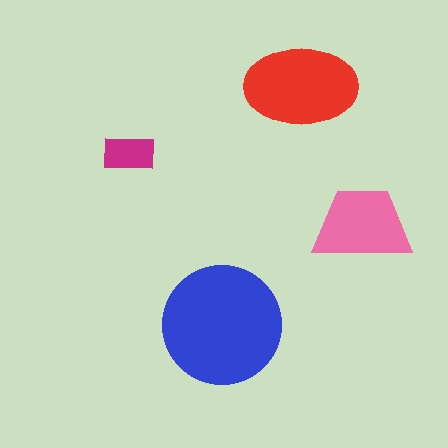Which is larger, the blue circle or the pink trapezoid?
The blue circle.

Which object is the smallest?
The magenta rectangle.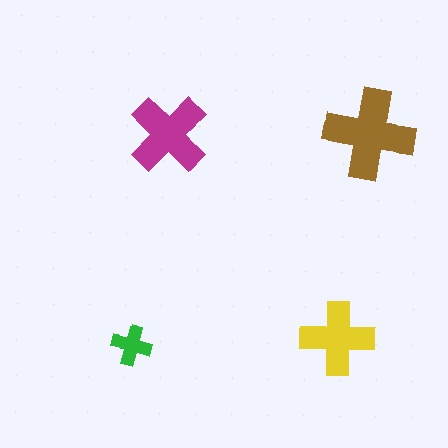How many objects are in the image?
There are 4 objects in the image.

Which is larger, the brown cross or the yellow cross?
The brown one.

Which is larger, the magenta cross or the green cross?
The magenta one.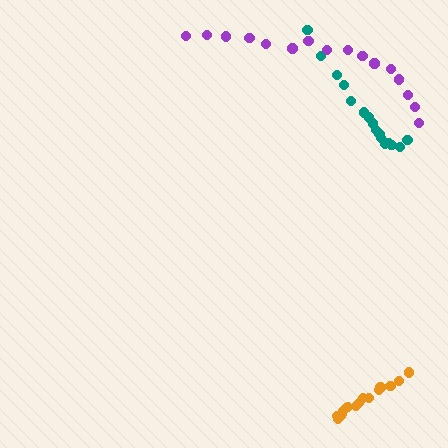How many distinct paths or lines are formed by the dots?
There are 3 distinct paths.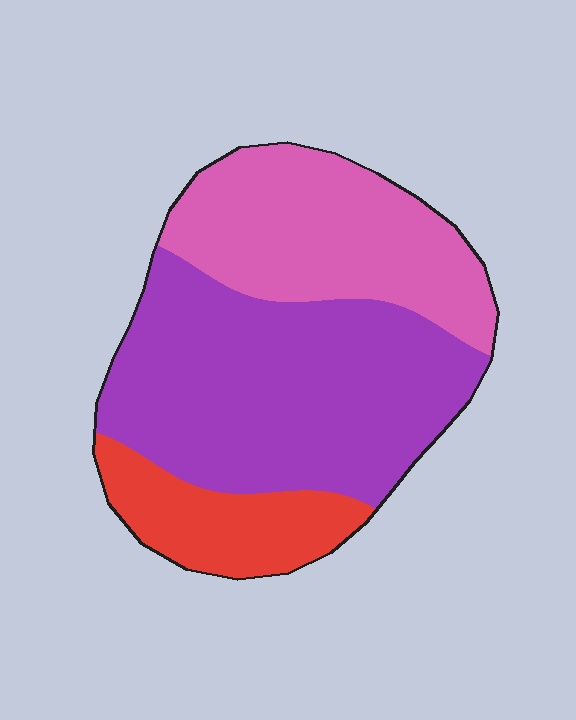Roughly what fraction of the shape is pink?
Pink takes up between a quarter and a half of the shape.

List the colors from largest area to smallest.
From largest to smallest: purple, pink, red.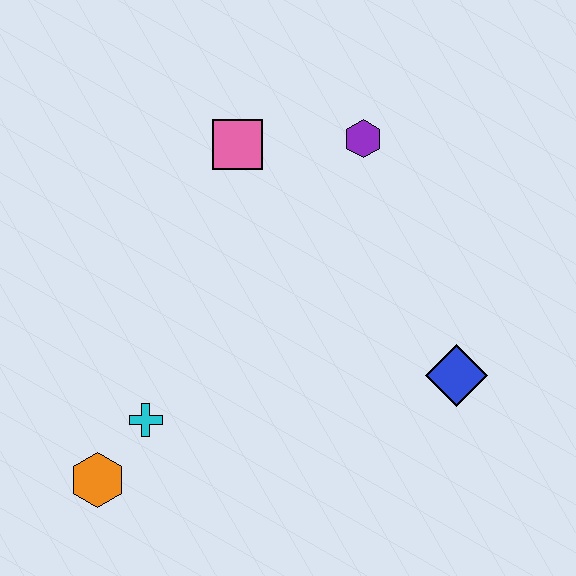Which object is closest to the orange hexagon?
The cyan cross is closest to the orange hexagon.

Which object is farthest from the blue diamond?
The orange hexagon is farthest from the blue diamond.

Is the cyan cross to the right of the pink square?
No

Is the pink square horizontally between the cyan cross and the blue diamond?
Yes